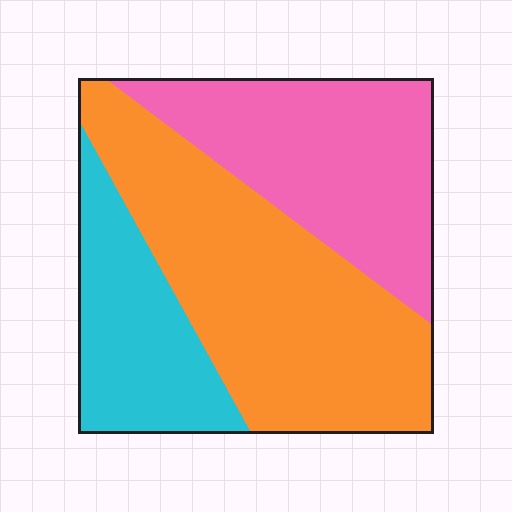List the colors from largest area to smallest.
From largest to smallest: orange, pink, cyan.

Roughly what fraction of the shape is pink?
Pink covers around 30% of the shape.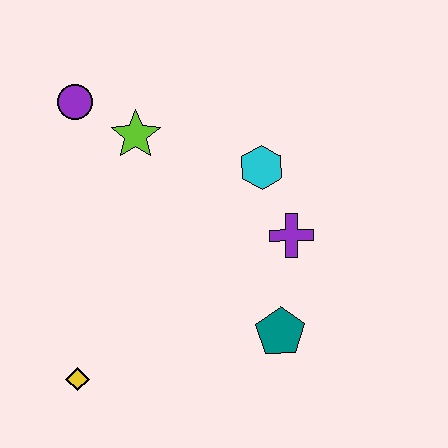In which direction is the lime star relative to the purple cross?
The lime star is to the left of the purple cross.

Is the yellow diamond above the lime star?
No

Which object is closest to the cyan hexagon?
The purple cross is closest to the cyan hexagon.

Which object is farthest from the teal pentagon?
The purple circle is farthest from the teal pentagon.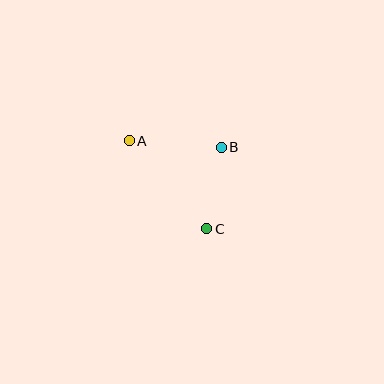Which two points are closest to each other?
Points B and C are closest to each other.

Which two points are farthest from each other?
Points A and C are farthest from each other.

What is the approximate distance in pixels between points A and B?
The distance between A and B is approximately 92 pixels.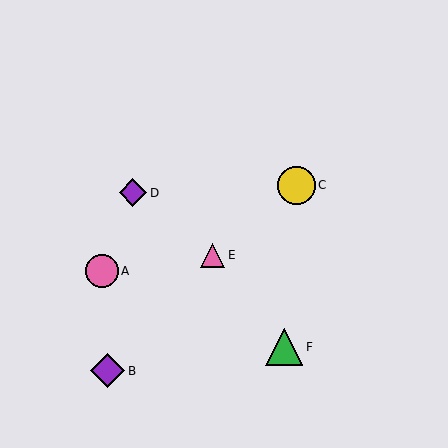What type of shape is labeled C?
Shape C is a yellow circle.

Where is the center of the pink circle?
The center of the pink circle is at (102, 271).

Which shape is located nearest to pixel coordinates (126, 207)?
The purple diamond (labeled D) at (133, 193) is nearest to that location.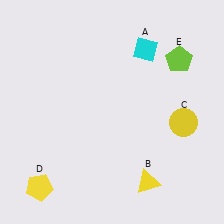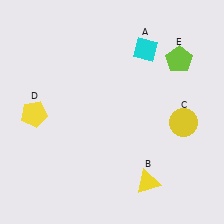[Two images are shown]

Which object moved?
The yellow pentagon (D) moved up.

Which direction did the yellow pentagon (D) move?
The yellow pentagon (D) moved up.